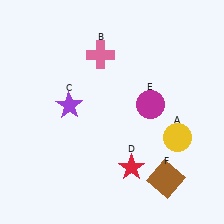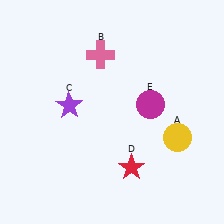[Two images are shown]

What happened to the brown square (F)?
The brown square (F) was removed in Image 2. It was in the bottom-right area of Image 1.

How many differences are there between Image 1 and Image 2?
There is 1 difference between the two images.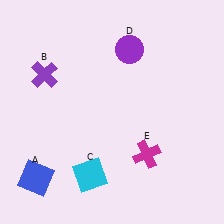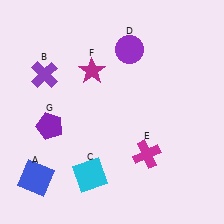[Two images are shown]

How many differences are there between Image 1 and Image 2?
There are 2 differences between the two images.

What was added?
A magenta star (F), a purple pentagon (G) were added in Image 2.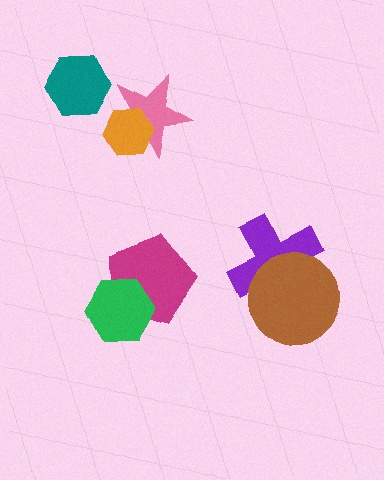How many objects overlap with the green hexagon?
1 object overlaps with the green hexagon.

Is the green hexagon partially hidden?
No, no other shape covers it.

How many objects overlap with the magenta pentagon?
1 object overlaps with the magenta pentagon.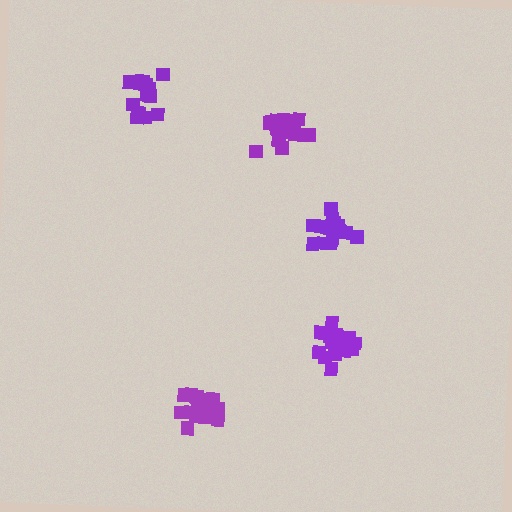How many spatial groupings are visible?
There are 5 spatial groupings.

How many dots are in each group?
Group 1: 20 dots, Group 2: 21 dots, Group 3: 16 dots, Group 4: 18 dots, Group 5: 15 dots (90 total).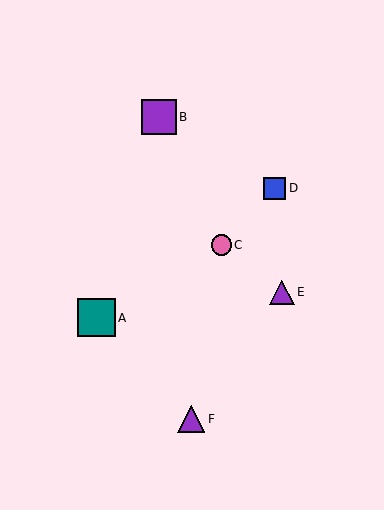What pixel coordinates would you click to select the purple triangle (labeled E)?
Click at (282, 292) to select the purple triangle E.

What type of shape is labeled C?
Shape C is a pink circle.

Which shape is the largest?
The teal square (labeled A) is the largest.